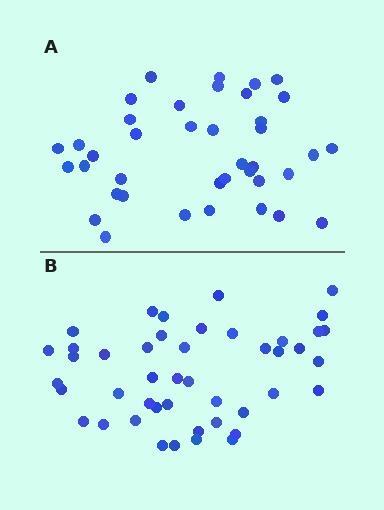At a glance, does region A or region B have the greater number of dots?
Region B (the bottom region) has more dots.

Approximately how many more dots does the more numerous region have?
Region B has about 6 more dots than region A.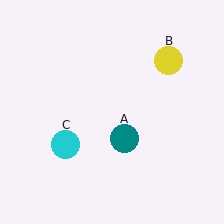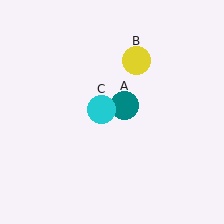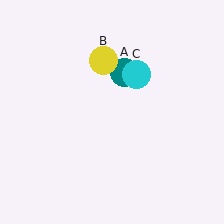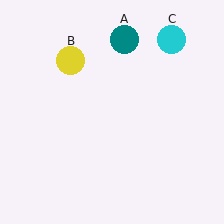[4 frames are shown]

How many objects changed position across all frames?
3 objects changed position: teal circle (object A), yellow circle (object B), cyan circle (object C).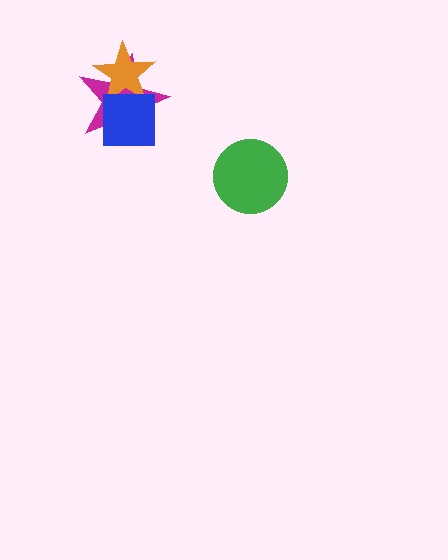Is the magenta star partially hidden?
Yes, it is partially covered by another shape.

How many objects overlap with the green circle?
0 objects overlap with the green circle.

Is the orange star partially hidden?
Yes, it is partially covered by another shape.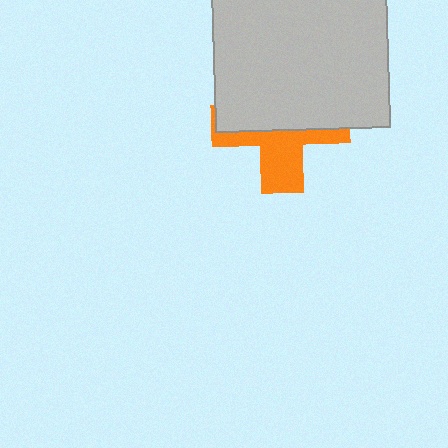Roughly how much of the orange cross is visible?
A small part of it is visible (roughly 41%).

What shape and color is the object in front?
The object in front is a light gray rectangle.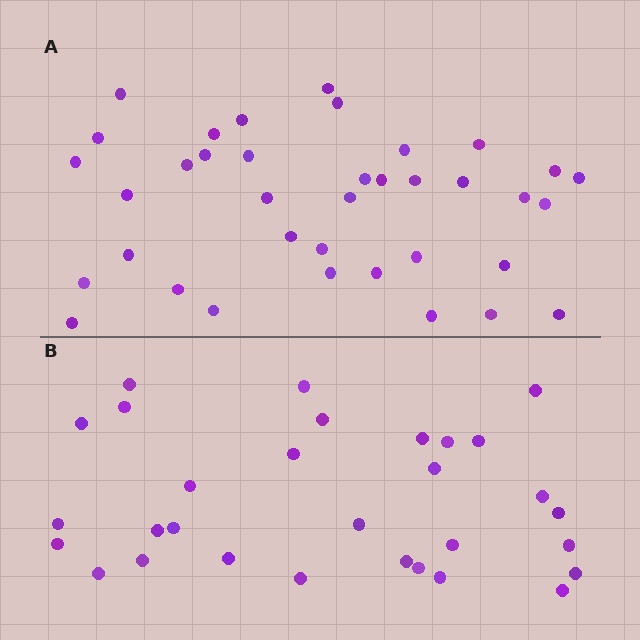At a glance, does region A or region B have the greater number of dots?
Region A (the top region) has more dots.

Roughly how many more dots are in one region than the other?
Region A has roughly 8 or so more dots than region B.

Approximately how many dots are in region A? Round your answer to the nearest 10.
About 40 dots. (The exact count is 37, which rounds to 40.)